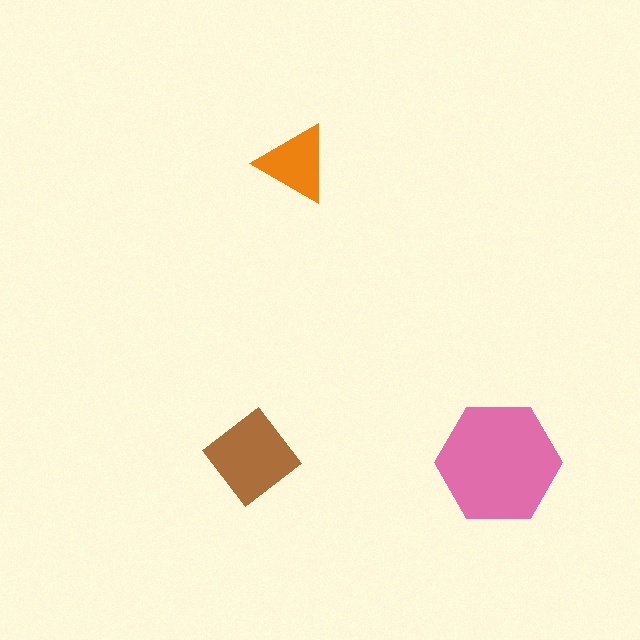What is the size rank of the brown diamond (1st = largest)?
2nd.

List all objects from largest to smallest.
The pink hexagon, the brown diamond, the orange triangle.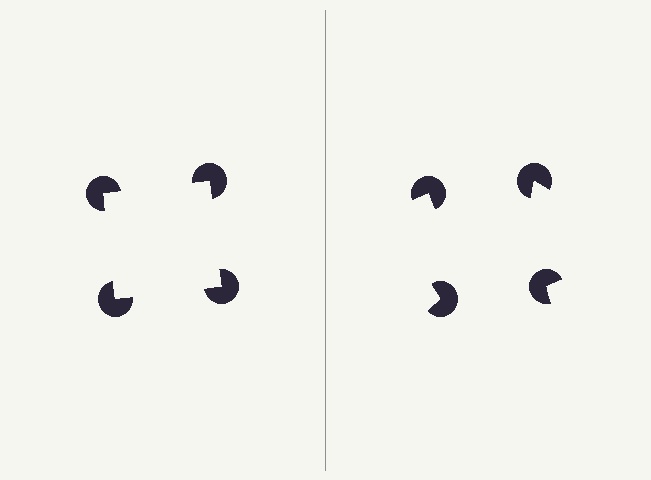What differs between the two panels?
The pac-man discs are positioned identically on both sides; only the wedge orientations differ. On the left they align to a square; on the right they are misaligned.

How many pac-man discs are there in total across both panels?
8 — 4 on each side.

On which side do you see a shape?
An illusory square appears on the left side. On the right side the wedge cuts are rotated, so no coherent shape forms.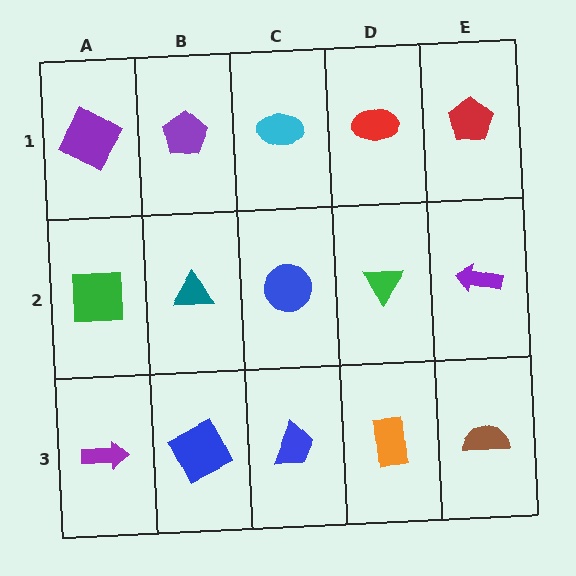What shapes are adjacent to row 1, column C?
A blue circle (row 2, column C), a purple pentagon (row 1, column B), a red ellipse (row 1, column D).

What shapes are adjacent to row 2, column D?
A red ellipse (row 1, column D), an orange rectangle (row 3, column D), a blue circle (row 2, column C), a purple arrow (row 2, column E).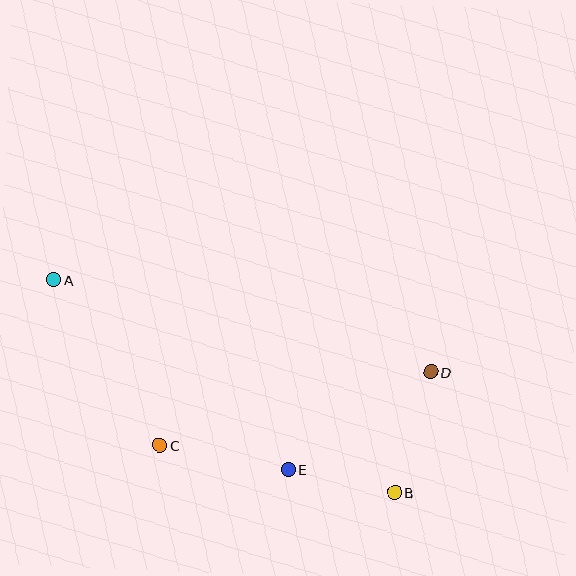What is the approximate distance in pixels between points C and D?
The distance between C and D is approximately 281 pixels.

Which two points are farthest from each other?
Points A and B are farthest from each other.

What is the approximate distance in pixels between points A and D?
The distance between A and D is approximately 388 pixels.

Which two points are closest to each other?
Points B and E are closest to each other.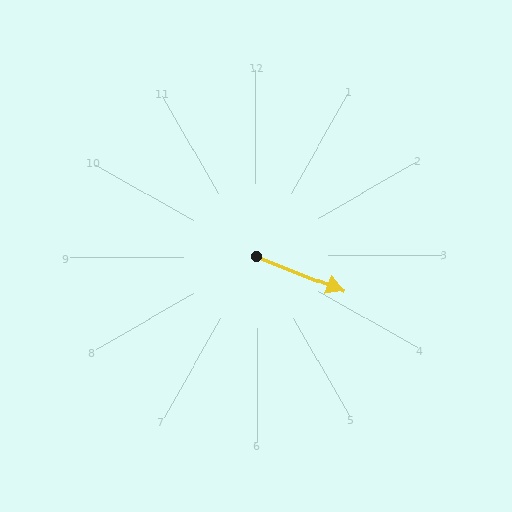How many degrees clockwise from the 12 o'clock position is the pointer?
Approximately 112 degrees.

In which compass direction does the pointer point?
East.